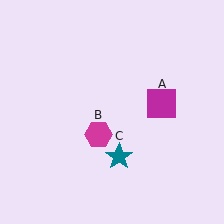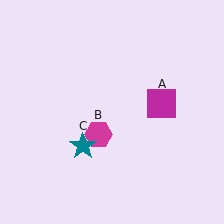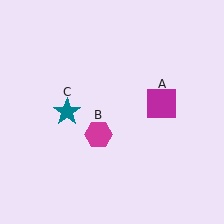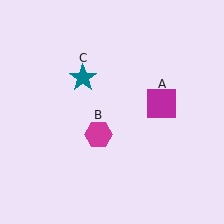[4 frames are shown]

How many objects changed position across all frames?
1 object changed position: teal star (object C).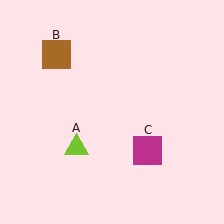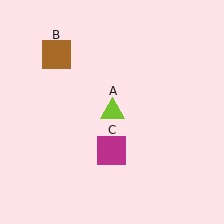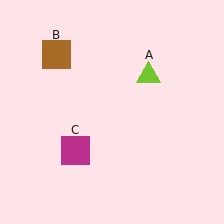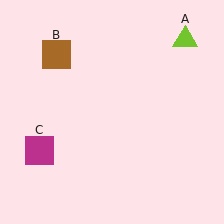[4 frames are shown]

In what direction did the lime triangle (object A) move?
The lime triangle (object A) moved up and to the right.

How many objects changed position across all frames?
2 objects changed position: lime triangle (object A), magenta square (object C).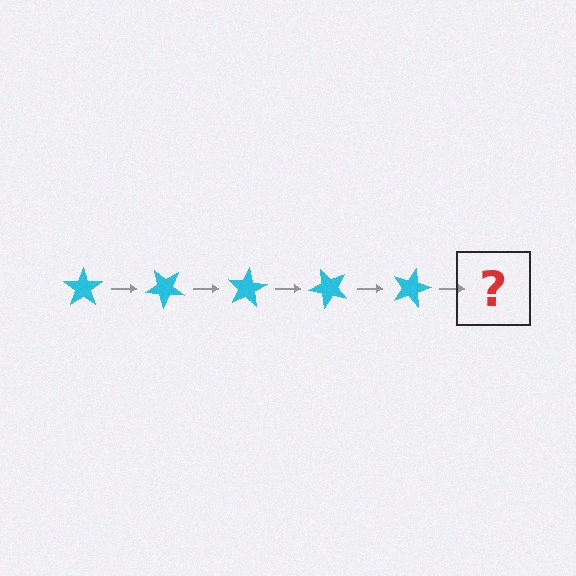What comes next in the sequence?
The next element should be a cyan star rotated 200 degrees.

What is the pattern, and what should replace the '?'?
The pattern is that the star rotates 40 degrees each step. The '?' should be a cyan star rotated 200 degrees.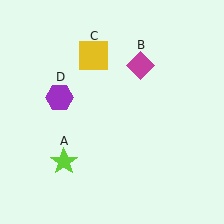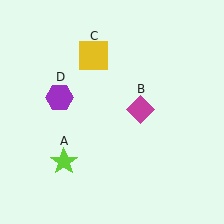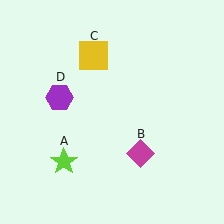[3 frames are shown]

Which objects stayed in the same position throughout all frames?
Lime star (object A) and yellow square (object C) and purple hexagon (object D) remained stationary.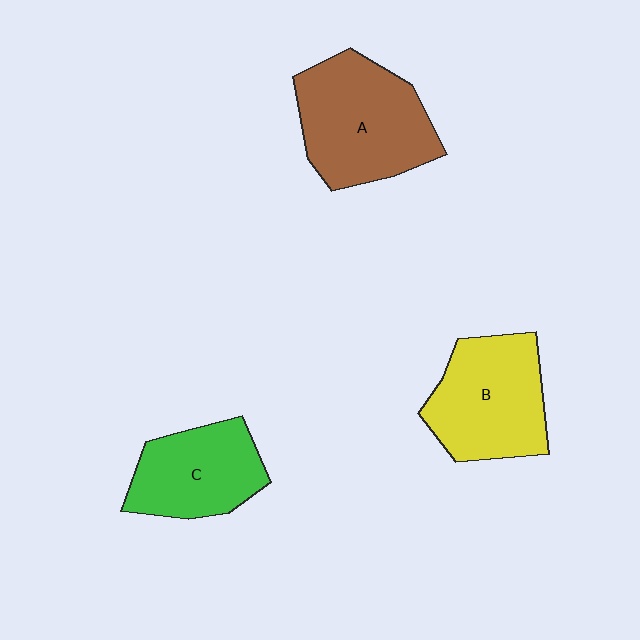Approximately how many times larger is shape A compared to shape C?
Approximately 1.4 times.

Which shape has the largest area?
Shape A (brown).